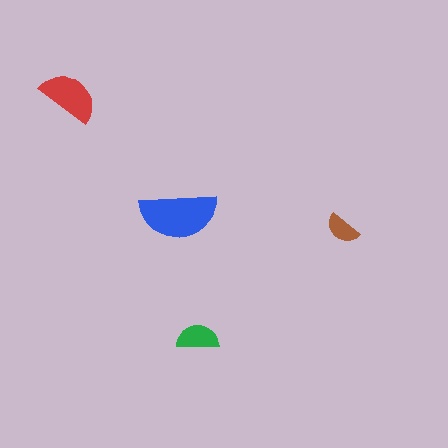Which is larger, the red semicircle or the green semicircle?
The red one.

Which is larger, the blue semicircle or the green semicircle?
The blue one.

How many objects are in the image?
There are 4 objects in the image.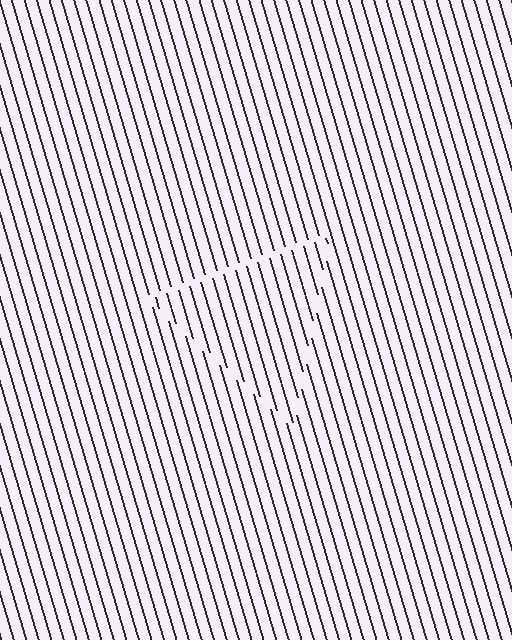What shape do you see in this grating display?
An illusory triangle. The interior of the shape contains the same grating, shifted by half a period — the contour is defined by the phase discontinuity where line-ends from the inner and outer gratings abut.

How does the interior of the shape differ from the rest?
The interior of the shape contains the same grating, shifted by half a period — the contour is defined by the phase discontinuity where line-ends from the inner and outer gratings abut.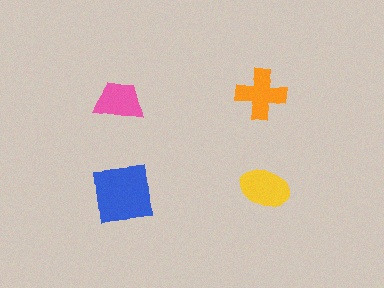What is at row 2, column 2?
A yellow ellipse.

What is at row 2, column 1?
A blue square.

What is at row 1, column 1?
A pink trapezoid.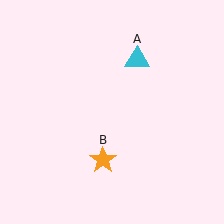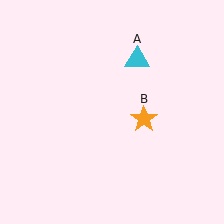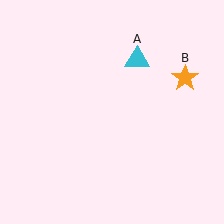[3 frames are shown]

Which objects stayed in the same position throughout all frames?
Cyan triangle (object A) remained stationary.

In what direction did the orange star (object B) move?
The orange star (object B) moved up and to the right.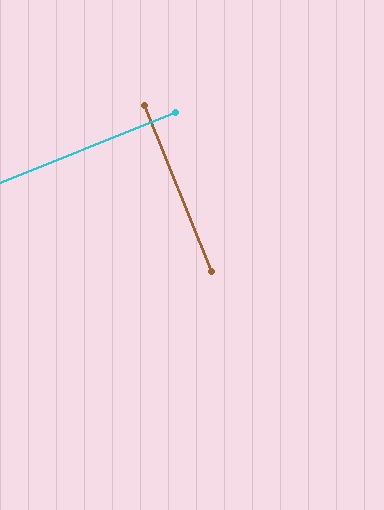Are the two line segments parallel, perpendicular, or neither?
Perpendicular — they meet at approximately 90°.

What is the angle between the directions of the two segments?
Approximately 90 degrees.